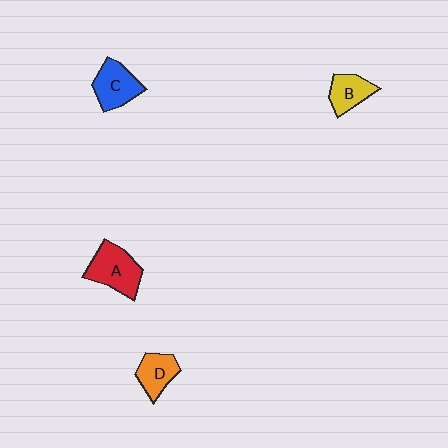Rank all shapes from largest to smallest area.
From largest to smallest: A (red), C (blue), D (orange), B (yellow).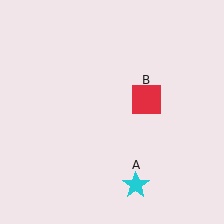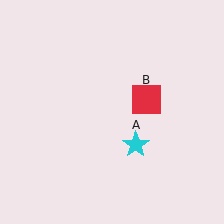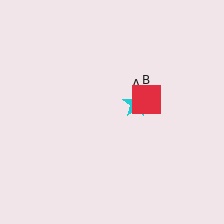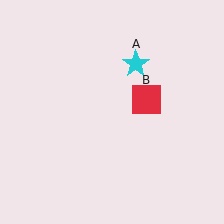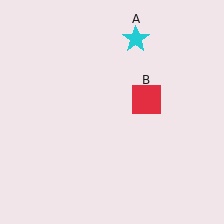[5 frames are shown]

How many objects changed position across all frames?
1 object changed position: cyan star (object A).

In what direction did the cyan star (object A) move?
The cyan star (object A) moved up.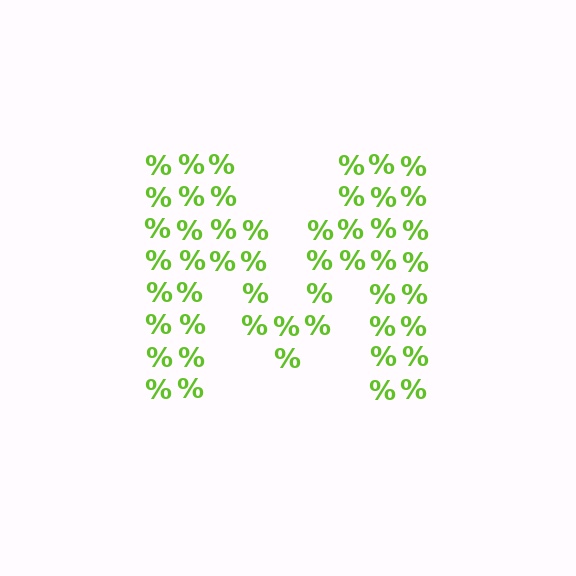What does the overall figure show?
The overall figure shows the letter M.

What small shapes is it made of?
It is made of small percent signs.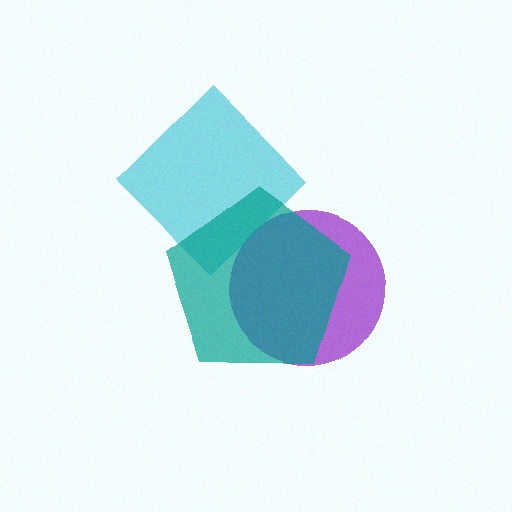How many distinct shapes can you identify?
There are 3 distinct shapes: a purple circle, a cyan diamond, a teal pentagon.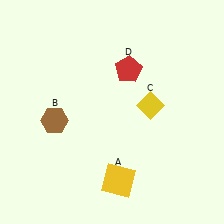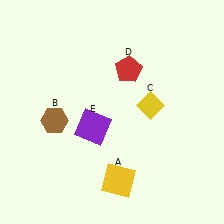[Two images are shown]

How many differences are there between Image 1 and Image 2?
There is 1 difference between the two images.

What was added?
A purple square (E) was added in Image 2.